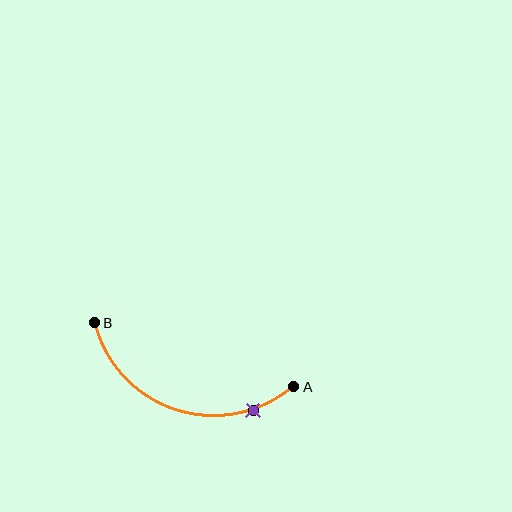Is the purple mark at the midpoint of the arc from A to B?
No. The purple mark lies on the arc but is closer to endpoint A. The arc midpoint would be at the point on the curve equidistant along the arc from both A and B.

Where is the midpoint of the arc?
The arc midpoint is the point on the curve farthest from the straight line joining A and B. It sits below that line.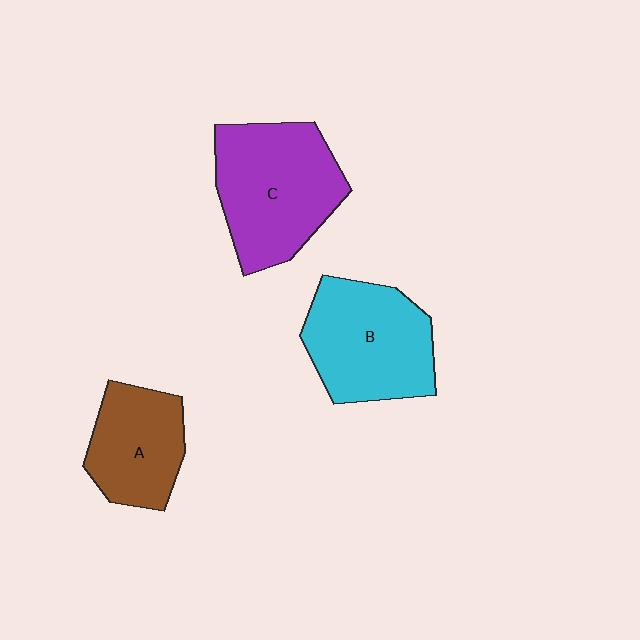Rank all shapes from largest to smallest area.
From largest to smallest: C (purple), B (cyan), A (brown).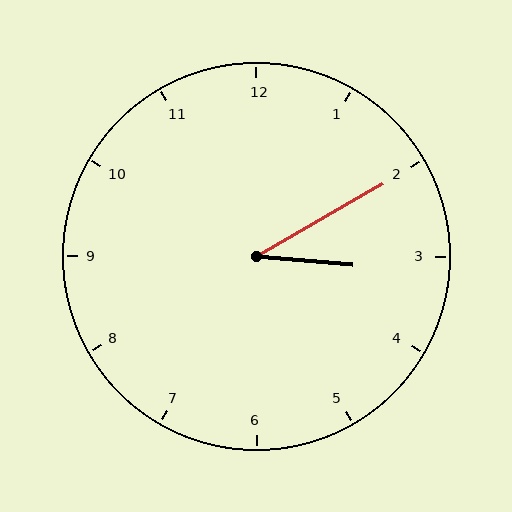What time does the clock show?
3:10.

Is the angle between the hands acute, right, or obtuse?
It is acute.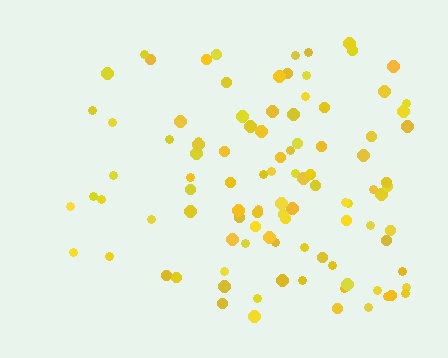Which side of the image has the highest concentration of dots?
The right.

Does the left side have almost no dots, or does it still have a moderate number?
Still a moderate number, just noticeably fewer than the right.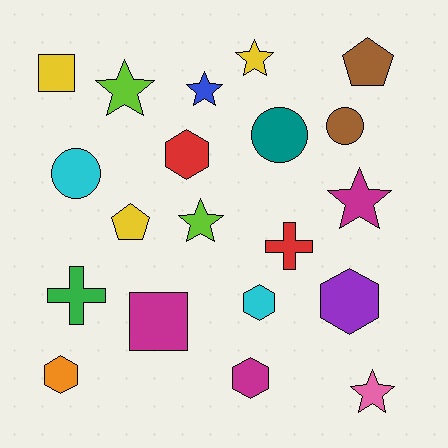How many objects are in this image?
There are 20 objects.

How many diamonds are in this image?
There are no diamonds.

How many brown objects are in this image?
There are 2 brown objects.